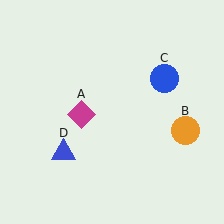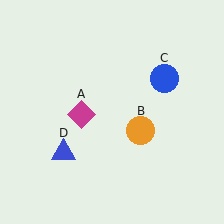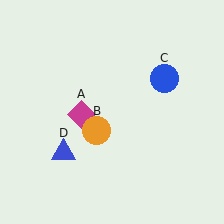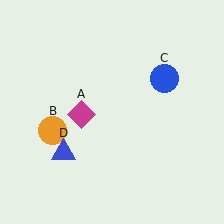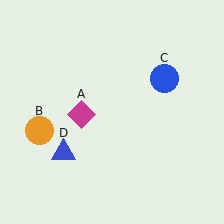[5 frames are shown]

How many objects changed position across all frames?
1 object changed position: orange circle (object B).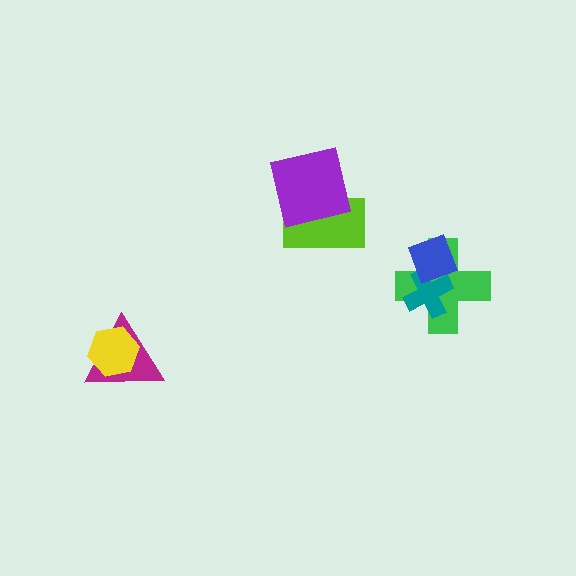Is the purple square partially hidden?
No, no other shape covers it.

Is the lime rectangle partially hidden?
Yes, it is partially covered by another shape.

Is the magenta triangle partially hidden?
Yes, it is partially covered by another shape.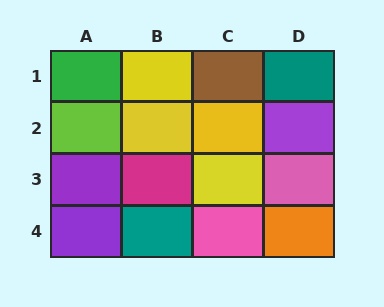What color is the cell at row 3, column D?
Pink.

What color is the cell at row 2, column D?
Purple.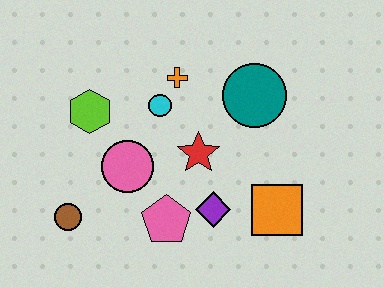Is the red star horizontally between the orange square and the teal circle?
No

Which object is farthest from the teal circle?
The brown circle is farthest from the teal circle.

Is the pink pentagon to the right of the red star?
No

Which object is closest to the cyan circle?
The orange cross is closest to the cyan circle.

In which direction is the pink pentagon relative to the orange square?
The pink pentagon is to the left of the orange square.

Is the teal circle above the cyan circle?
Yes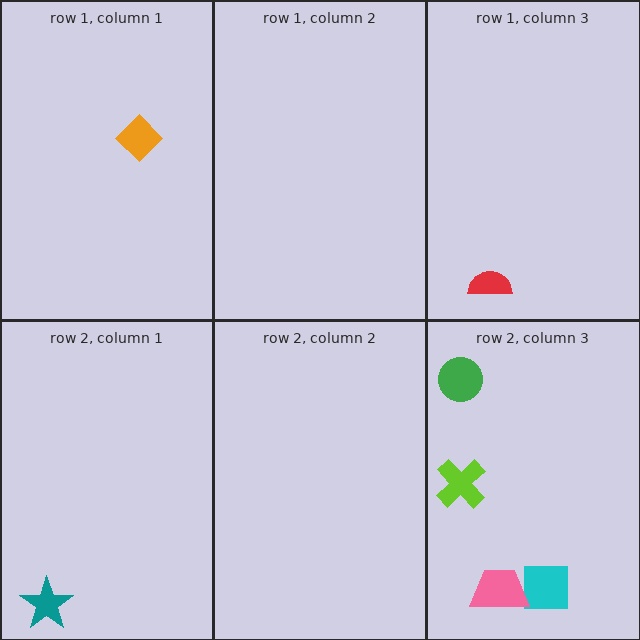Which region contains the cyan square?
The row 2, column 3 region.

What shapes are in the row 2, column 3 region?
The cyan square, the green circle, the pink trapezoid, the lime cross.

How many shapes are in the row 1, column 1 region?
1.